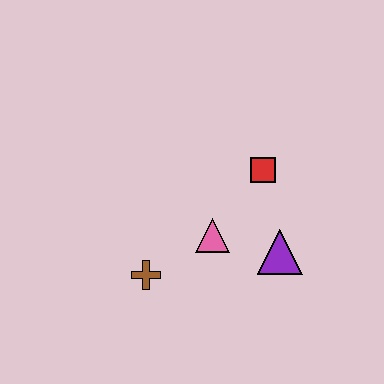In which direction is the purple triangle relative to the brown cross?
The purple triangle is to the right of the brown cross.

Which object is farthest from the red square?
The brown cross is farthest from the red square.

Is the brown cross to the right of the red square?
No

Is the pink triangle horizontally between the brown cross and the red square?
Yes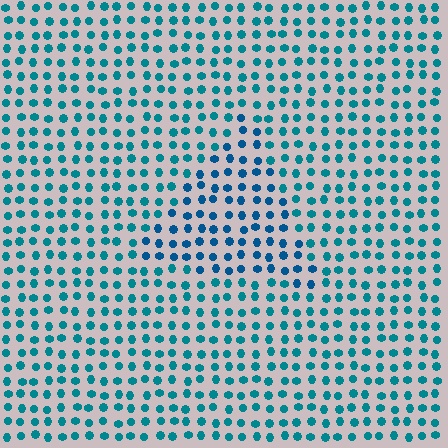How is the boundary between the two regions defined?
The boundary is defined purely by a slight shift in hue (about 20 degrees). Spacing, size, and orientation are identical on both sides.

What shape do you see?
I see a triangle.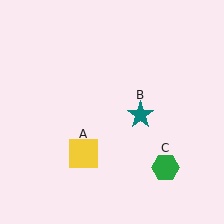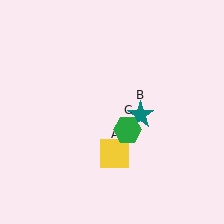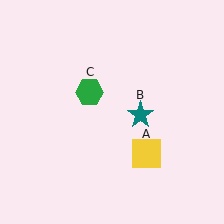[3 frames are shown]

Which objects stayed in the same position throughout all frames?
Teal star (object B) remained stationary.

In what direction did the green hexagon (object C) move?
The green hexagon (object C) moved up and to the left.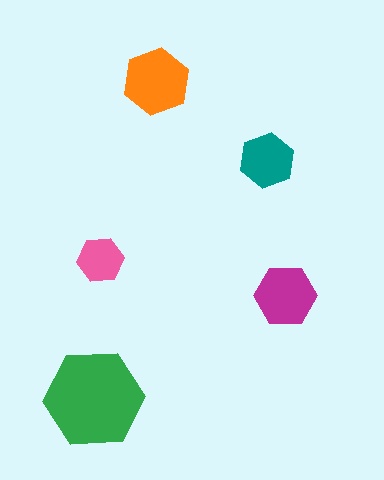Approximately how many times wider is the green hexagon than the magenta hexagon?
About 1.5 times wider.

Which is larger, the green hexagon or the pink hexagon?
The green one.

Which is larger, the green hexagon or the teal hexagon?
The green one.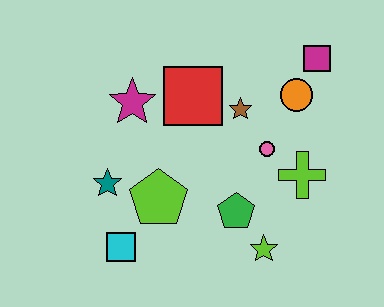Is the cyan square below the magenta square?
Yes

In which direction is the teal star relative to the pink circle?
The teal star is to the left of the pink circle.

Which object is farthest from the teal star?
The magenta square is farthest from the teal star.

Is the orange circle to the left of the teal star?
No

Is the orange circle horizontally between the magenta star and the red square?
No